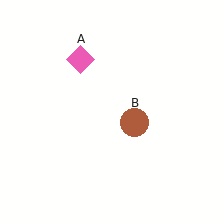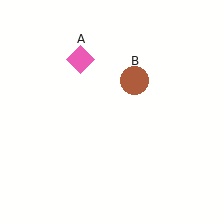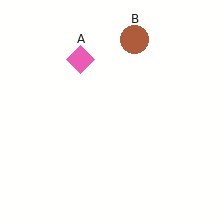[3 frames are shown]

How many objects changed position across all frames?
1 object changed position: brown circle (object B).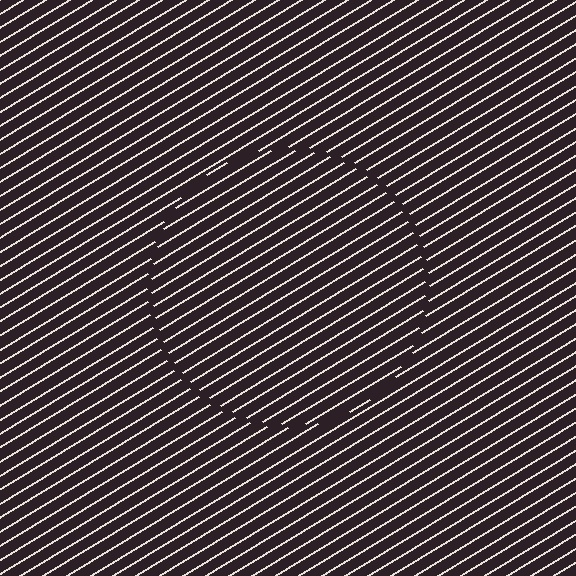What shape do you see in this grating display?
An illusory circle. The interior of the shape contains the same grating, shifted by half a period — the contour is defined by the phase discontinuity where line-ends from the inner and outer gratings abut.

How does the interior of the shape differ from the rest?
The interior of the shape contains the same grating, shifted by half a period — the contour is defined by the phase discontinuity where line-ends from the inner and outer gratings abut.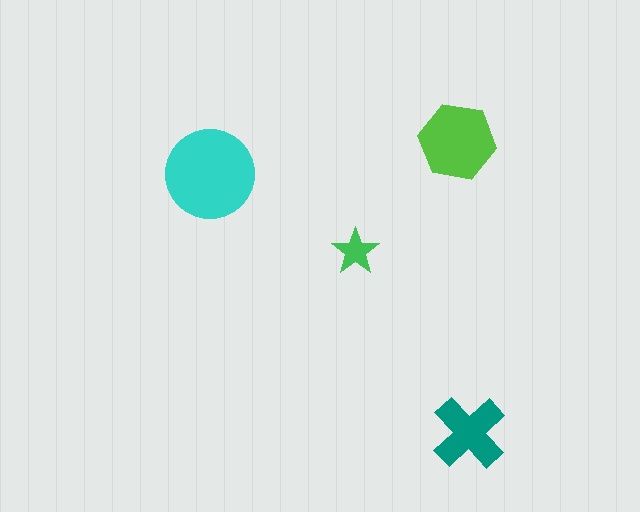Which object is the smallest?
The green star.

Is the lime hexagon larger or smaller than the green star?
Larger.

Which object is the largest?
The cyan circle.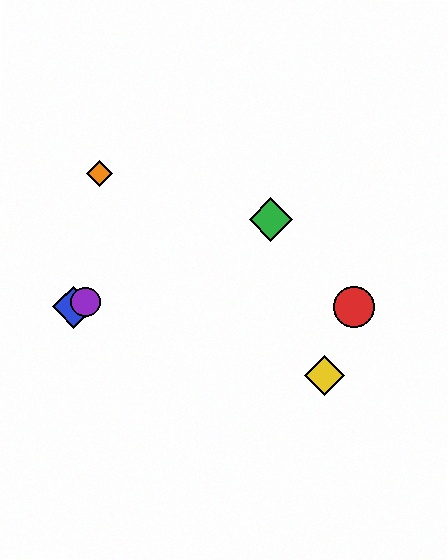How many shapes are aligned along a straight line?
3 shapes (the blue diamond, the green diamond, the purple circle) are aligned along a straight line.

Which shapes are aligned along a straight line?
The blue diamond, the green diamond, the purple circle are aligned along a straight line.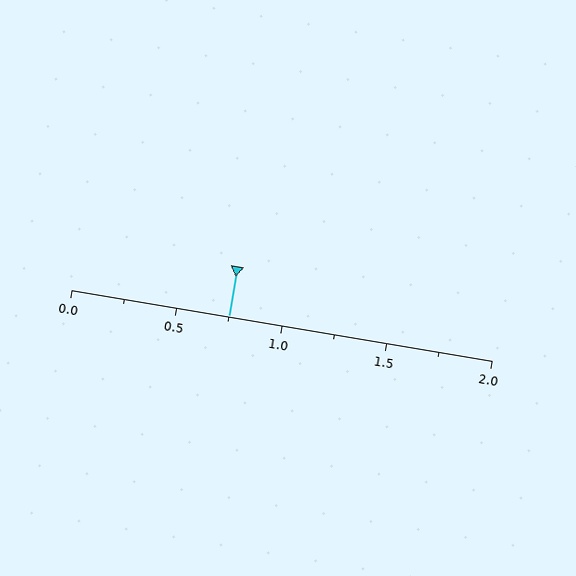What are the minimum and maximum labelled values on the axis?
The axis runs from 0.0 to 2.0.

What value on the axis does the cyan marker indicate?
The marker indicates approximately 0.75.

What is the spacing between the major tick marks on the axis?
The major ticks are spaced 0.5 apart.